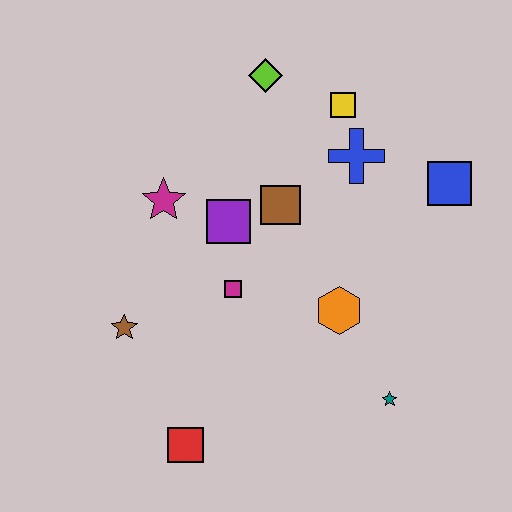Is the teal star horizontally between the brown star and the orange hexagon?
No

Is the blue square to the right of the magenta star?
Yes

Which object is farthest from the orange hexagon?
The lime diamond is farthest from the orange hexagon.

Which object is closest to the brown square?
The purple square is closest to the brown square.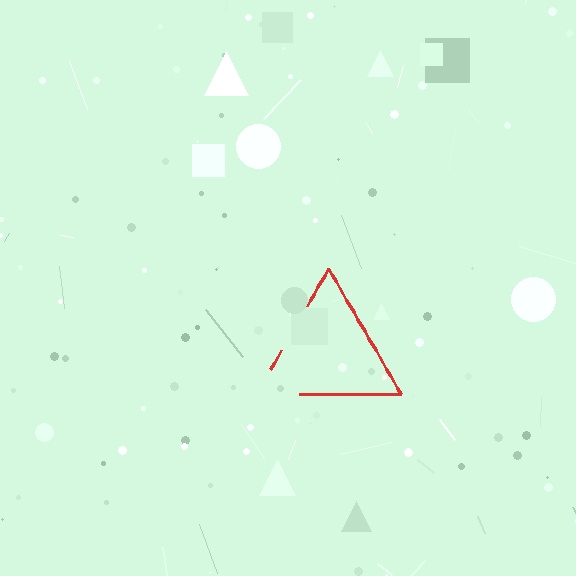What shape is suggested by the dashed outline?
The dashed outline suggests a triangle.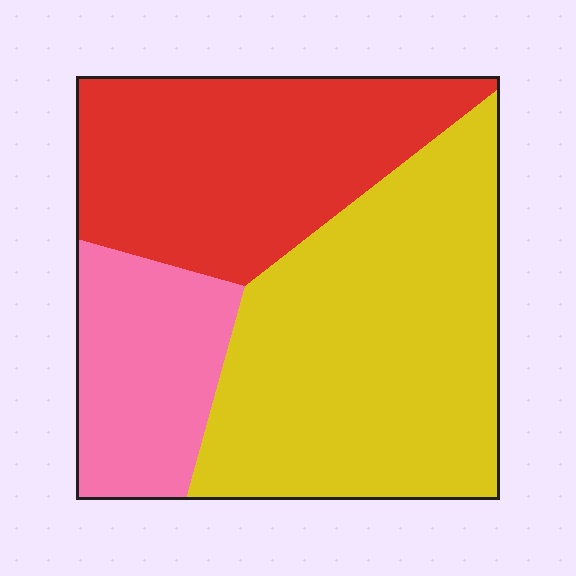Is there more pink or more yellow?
Yellow.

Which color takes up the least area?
Pink, at roughly 20%.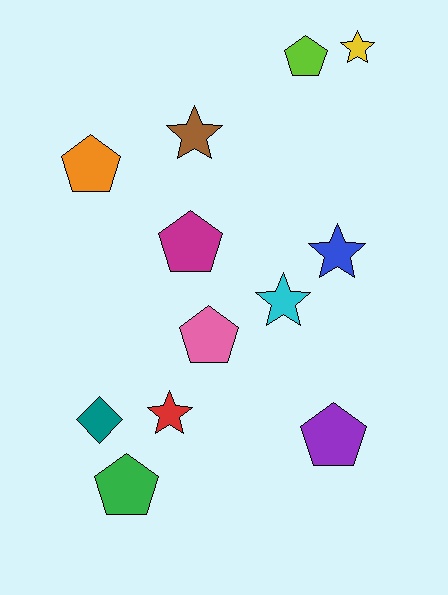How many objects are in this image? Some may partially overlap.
There are 12 objects.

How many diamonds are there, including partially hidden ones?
There is 1 diamond.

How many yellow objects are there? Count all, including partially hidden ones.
There is 1 yellow object.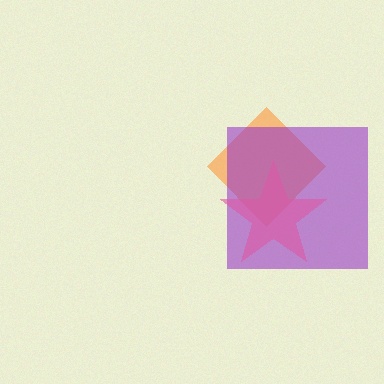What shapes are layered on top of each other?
The layered shapes are: an orange diamond, a purple square, a pink star.